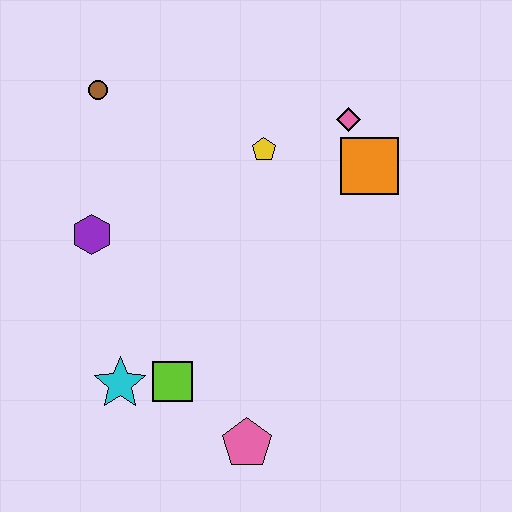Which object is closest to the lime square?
The cyan star is closest to the lime square.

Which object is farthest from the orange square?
The cyan star is farthest from the orange square.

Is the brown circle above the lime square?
Yes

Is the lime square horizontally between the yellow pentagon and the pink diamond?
No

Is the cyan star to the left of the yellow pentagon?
Yes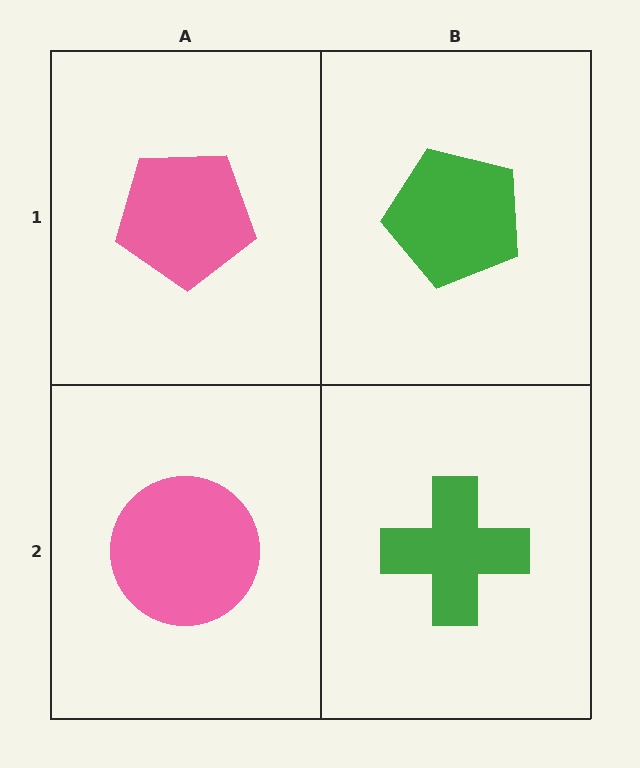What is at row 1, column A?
A pink pentagon.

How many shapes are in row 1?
2 shapes.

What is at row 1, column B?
A green pentagon.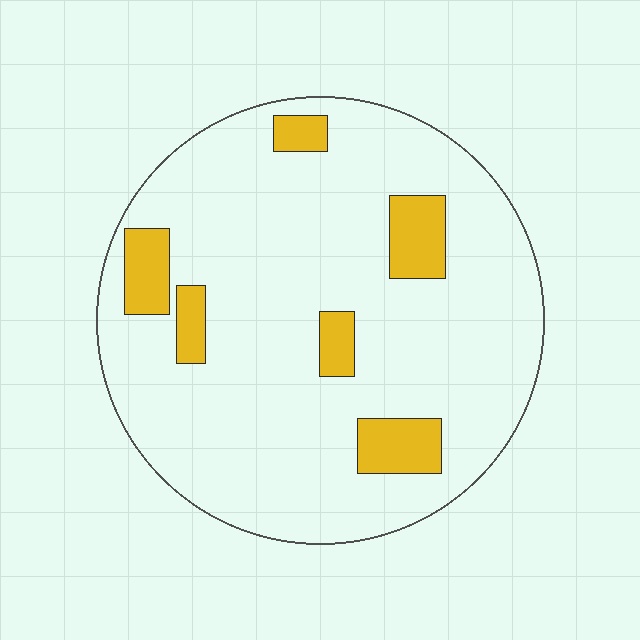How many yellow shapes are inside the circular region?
6.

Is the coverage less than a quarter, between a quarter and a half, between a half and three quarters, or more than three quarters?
Less than a quarter.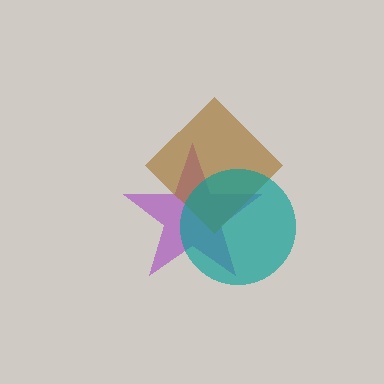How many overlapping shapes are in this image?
There are 3 overlapping shapes in the image.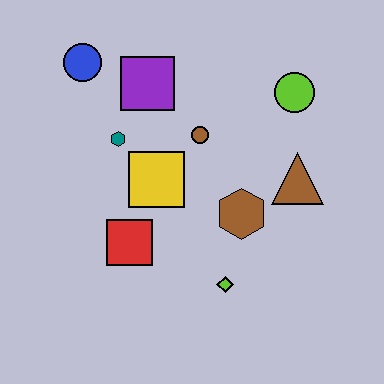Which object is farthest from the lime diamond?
The blue circle is farthest from the lime diamond.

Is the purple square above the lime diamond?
Yes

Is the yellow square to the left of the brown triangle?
Yes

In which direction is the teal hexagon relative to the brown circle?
The teal hexagon is to the left of the brown circle.